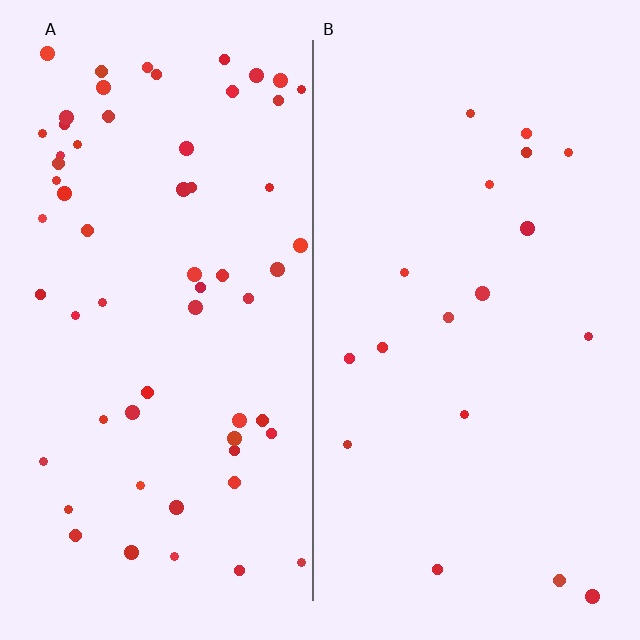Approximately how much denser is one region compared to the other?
Approximately 3.3× — region A over region B.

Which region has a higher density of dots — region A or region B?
A (the left).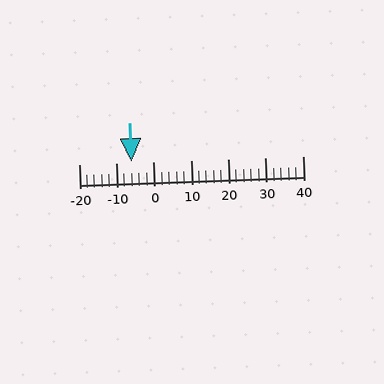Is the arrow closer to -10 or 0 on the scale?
The arrow is closer to -10.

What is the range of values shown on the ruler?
The ruler shows values from -20 to 40.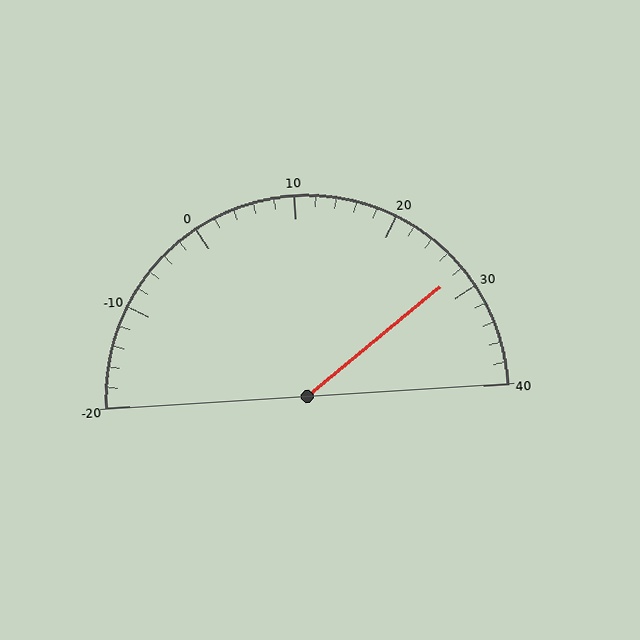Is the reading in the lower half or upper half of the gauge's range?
The reading is in the upper half of the range (-20 to 40).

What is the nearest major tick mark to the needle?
The nearest major tick mark is 30.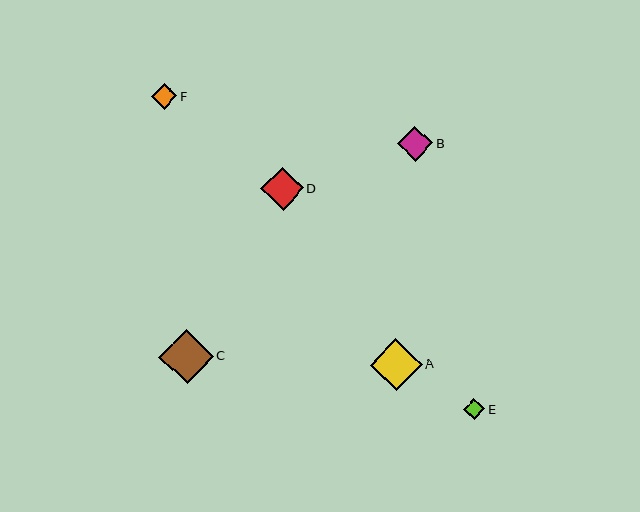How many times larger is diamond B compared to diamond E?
Diamond B is approximately 1.7 times the size of diamond E.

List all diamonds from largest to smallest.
From largest to smallest: C, A, D, B, F, E.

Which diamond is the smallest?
Diamond E is the smallest with a size of approximately 21 pixels.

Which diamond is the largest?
Diamond C is the largest with a size of approximately 54 pixels.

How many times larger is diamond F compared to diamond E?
Diamond F is approximately 1.2 times the size of diamond E.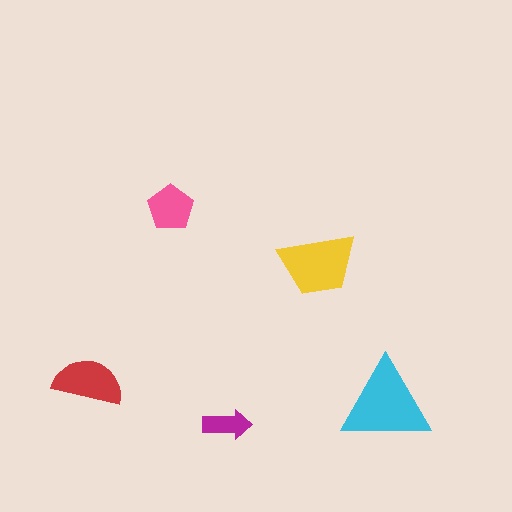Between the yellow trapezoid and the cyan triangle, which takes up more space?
The cyan triangle.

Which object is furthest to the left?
The red semicircle is leftmost.